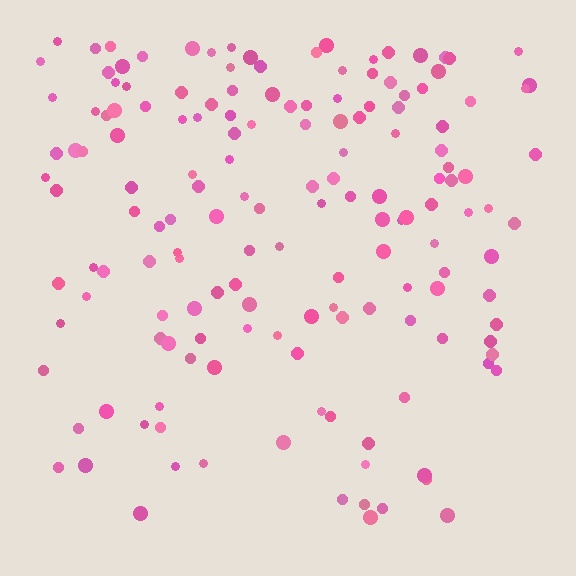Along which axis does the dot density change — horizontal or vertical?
Vertical.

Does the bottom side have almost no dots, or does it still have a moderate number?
Still a moderate number, just noticeably fewer than the top.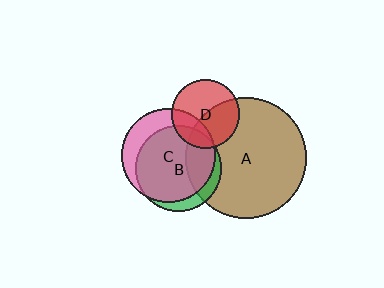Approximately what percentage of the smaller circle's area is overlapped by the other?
Approximately 15%.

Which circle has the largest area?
Circle A (brown).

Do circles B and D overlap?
Yes.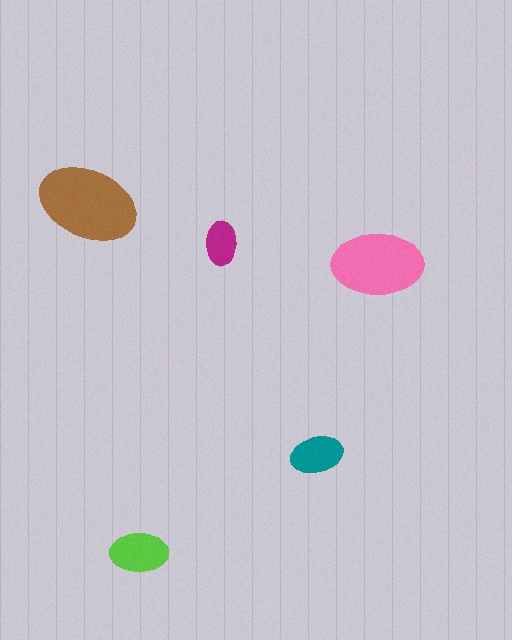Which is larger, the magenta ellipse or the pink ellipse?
The pink one.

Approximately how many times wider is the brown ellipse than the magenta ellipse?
About 2 times wider.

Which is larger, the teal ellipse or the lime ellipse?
The lime one.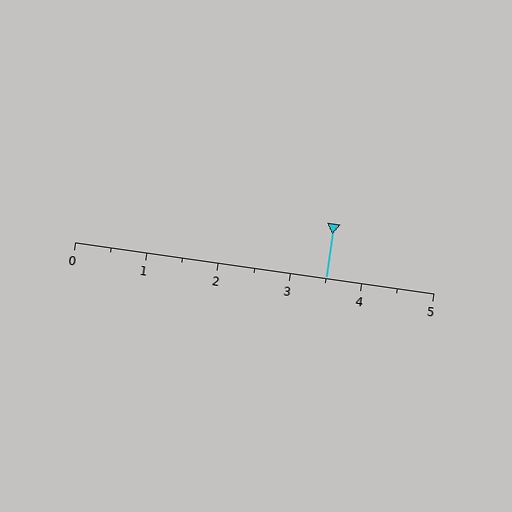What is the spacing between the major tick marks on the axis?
The major ticks are spaced 1 apart.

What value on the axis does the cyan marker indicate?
The marker indicates approximately 3.5.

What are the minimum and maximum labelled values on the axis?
The axis runs from 0 to 5.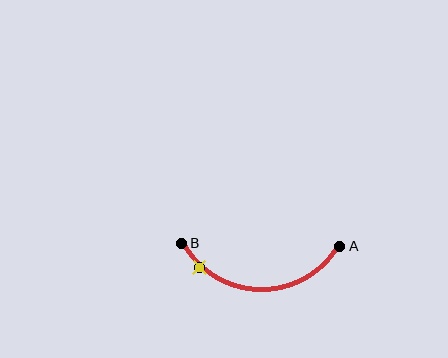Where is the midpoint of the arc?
The arc midpoint is the point on the curve farthest from the straight line joining A and B. It sits below that line.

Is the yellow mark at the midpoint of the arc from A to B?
No. The yellow mark lies on the arc but is closer to endpoint B. The arc midpoint would be at the point on the curve equidistant along the arc from both A and B.